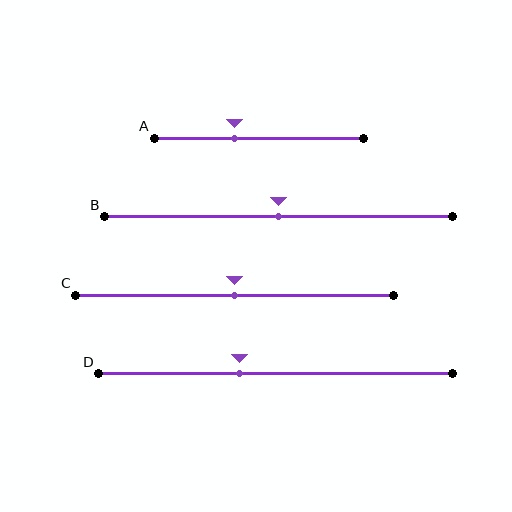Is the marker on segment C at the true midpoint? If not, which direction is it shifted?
Yes, the marker on segment C is at the true midpoint.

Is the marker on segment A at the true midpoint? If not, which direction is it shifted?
No, the marker on segment A is shifted to the left by about 12% of the segment length.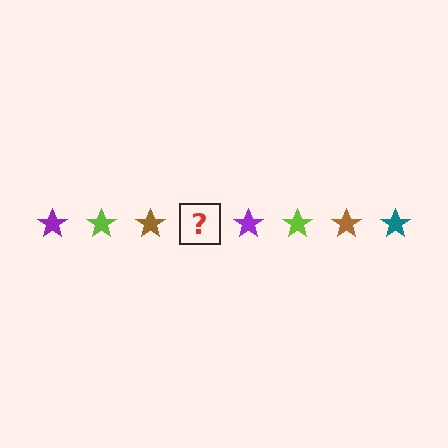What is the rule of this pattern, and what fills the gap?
The rule is that the pattern cycles through purple, lime, brown, teal stars. The gap should be filled with a teal star.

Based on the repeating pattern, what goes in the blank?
The blank should be a teal star.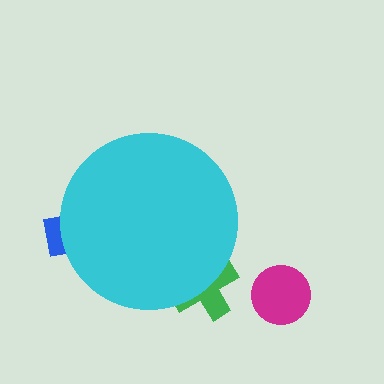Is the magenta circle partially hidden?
No, the magenta circle is fully visible.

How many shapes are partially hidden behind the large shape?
2 shapes are partially hidden.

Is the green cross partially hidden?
Yes, the green cross is partially hidden behind the cyan circle.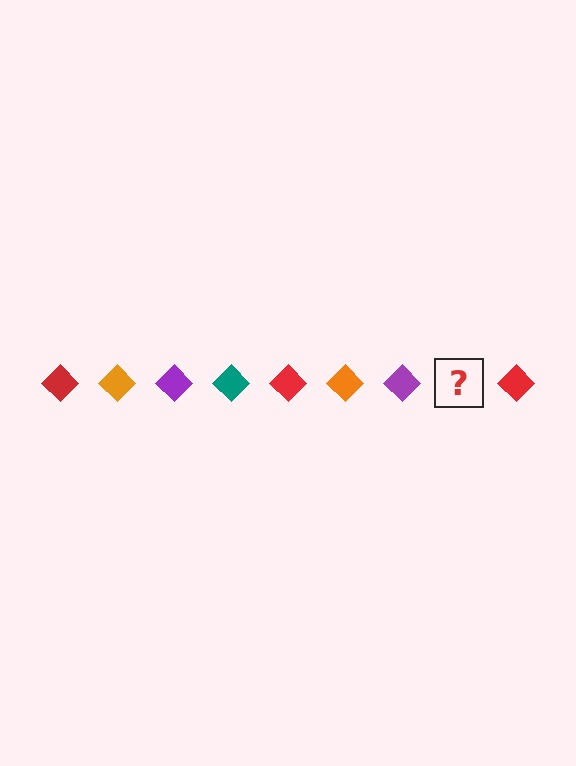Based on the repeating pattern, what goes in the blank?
The blank should be a teal diamond.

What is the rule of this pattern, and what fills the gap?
The rule is that the pattern cycles through red, orange, purple, teal diamonds. The gap should be filled with a teal diamond.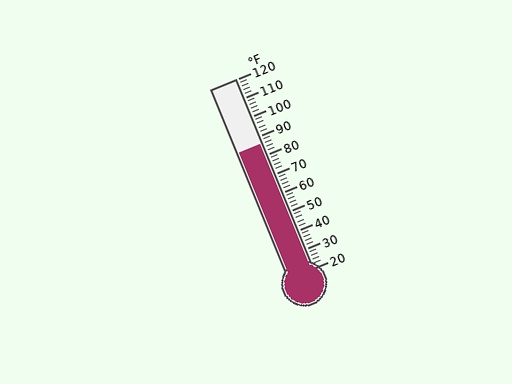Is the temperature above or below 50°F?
The temperature is above 50°F.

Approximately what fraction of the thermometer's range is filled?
The thermometer is filled to approximately 65% of its range.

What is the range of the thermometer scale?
The thermometer scale ranges from 20°F to 120°F.